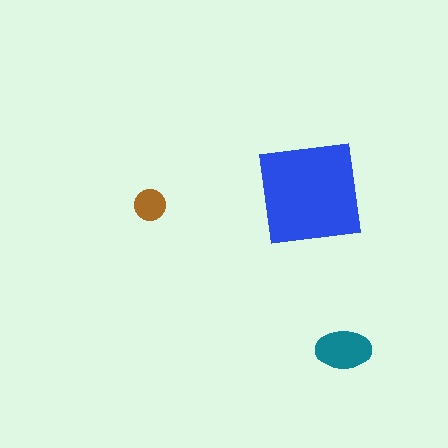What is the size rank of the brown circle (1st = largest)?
3rd.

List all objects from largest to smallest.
The blue square, the teal ellipse, the brown circle.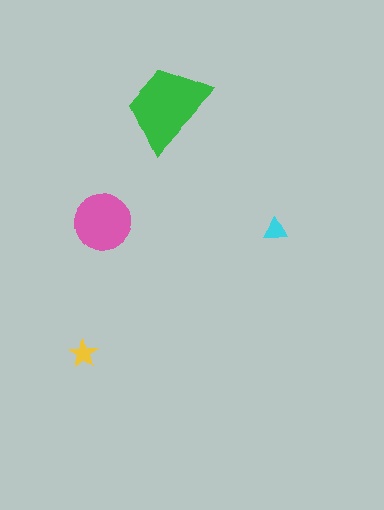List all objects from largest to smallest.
The green trapezoid, the pink circle, the yellow star, the cyan triangle.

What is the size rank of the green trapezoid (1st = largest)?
1st.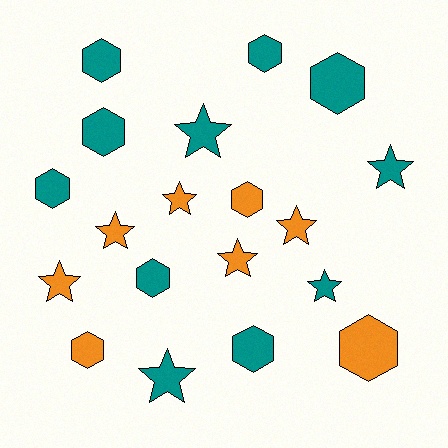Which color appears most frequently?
Teal, with 11 objects.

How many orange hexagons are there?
There are 3 orange hexagons.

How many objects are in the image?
There are 19 objects.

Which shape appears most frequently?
Hexagon, with 10 objects.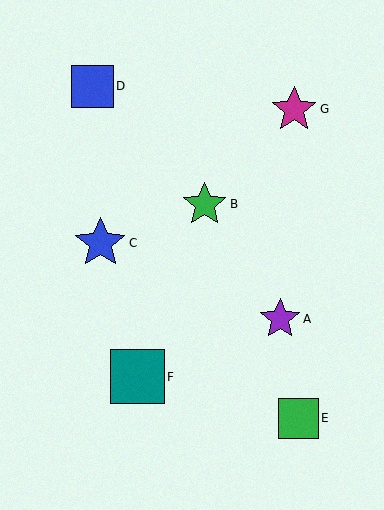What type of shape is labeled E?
Shape E is a green square.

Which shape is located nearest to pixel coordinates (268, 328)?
The purple star (labeled A) at (280, 319) is nearest to that location.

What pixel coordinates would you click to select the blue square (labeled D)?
Click at (92, 86) to select the blue square D.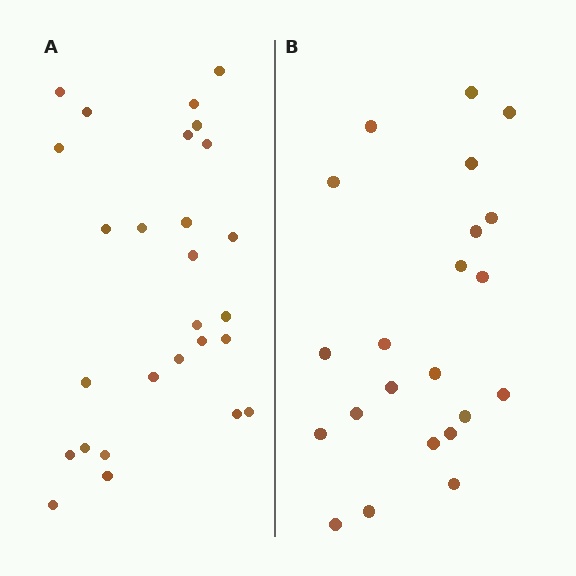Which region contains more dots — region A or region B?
Region A (the left region) has more dots.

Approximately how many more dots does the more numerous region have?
Region A has about 5 more dots than region B.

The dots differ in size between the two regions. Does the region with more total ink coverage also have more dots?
No. Region B has more total ink coverage because its dots are larger, but region A actually contains more individual dots. Total area can be misleading — the number of items is what matters here.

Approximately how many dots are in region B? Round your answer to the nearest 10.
About 20 dots. (The exact count is 22, which rounds to 20.)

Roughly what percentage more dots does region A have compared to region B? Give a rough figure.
About 25% more.